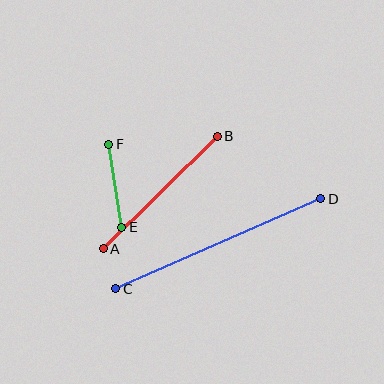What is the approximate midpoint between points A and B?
The midpoint is at approximately (160, 192) pixels.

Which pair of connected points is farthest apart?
Points C and D are farthest apart.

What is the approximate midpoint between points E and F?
The midpoint is at approximately (115, 186) pixels.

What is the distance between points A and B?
The distance is approximately 160 pixels.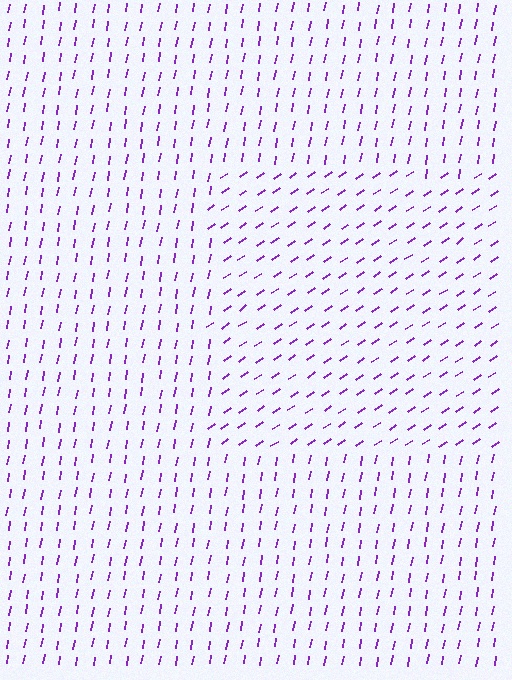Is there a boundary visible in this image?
Yes, there is a texture boundary formed by a change in line orientation.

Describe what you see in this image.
The image is filled with small purple line segments. A rectangle region in the image has lines oriented differently from the surrounding lines, creating a visible texture boundary.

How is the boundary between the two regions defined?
The boundary is defined purely by a change in line orientation (approximately 45 degrees difference). All lines are the same color and thickness.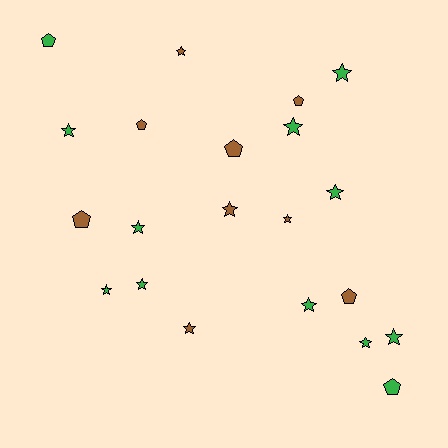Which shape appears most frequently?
Star, with 14 objects.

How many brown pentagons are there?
There are 5 brown pentagons.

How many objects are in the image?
There are 21 objects.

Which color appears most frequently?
Green, with 12 objects.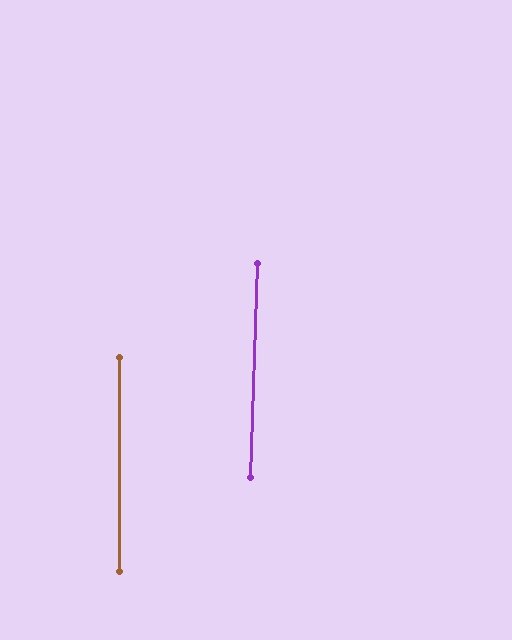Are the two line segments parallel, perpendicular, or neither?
Parallel — their directions differ by only 1.9°.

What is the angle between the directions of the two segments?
Approximately 2 degrees.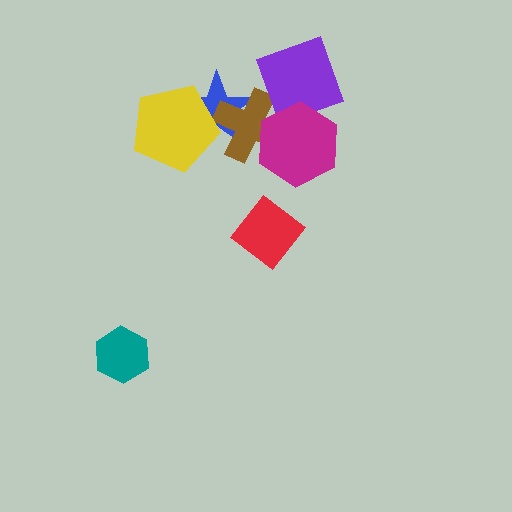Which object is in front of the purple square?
The magenta hexagon is in front of the purple square.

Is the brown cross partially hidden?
Yes, it is partially covered by another shape.